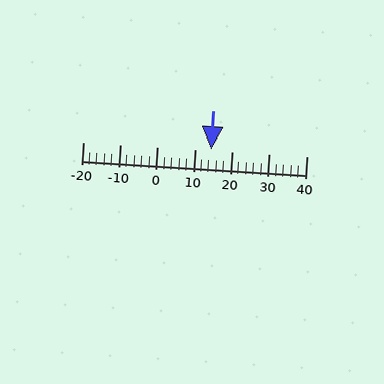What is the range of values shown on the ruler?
The ruler shows values from -20 to 40.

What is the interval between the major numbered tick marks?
The major tick marks are spaced 10 units apart.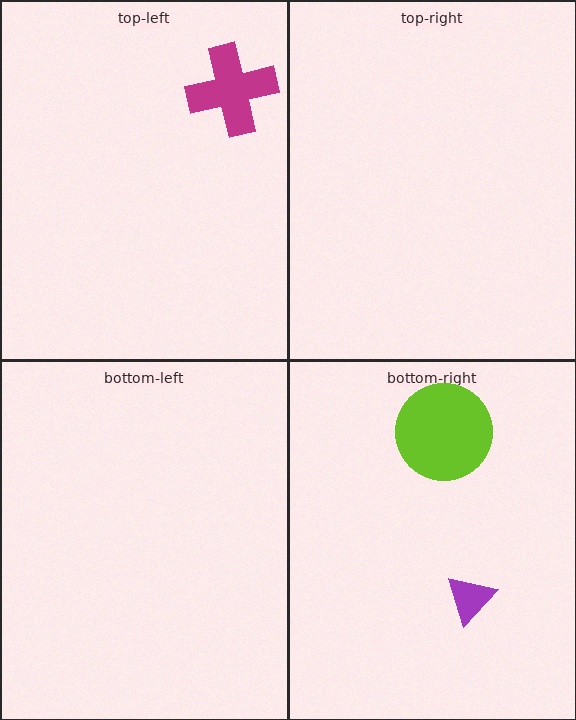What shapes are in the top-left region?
The magenta cross.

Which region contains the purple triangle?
The bottom-right region.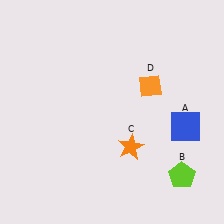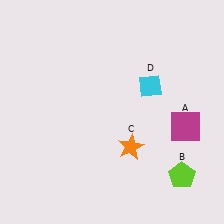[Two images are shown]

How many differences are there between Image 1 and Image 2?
There are 2 differences between the two images.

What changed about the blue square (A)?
In Image 1, A is blue. In Image 2, it changed to magenta.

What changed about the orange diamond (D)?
In Image 1, D is orange. In Image 2, it changed to cyan.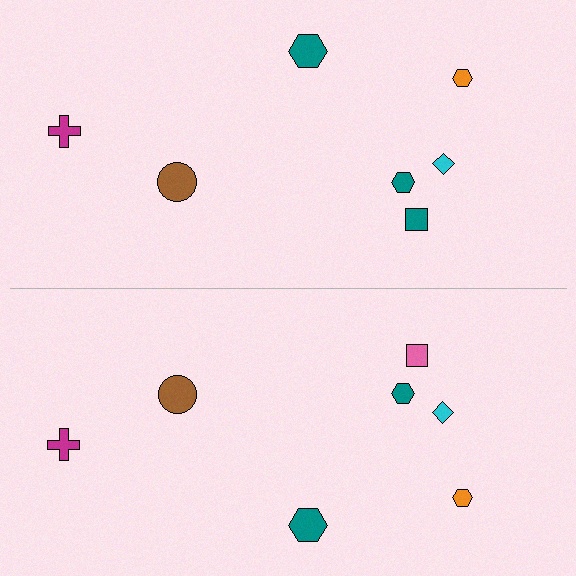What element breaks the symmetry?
The pink square on the bottom side breaks the symmetry — its mirror counterpart is teal.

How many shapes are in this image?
There are 14 shapes in this image.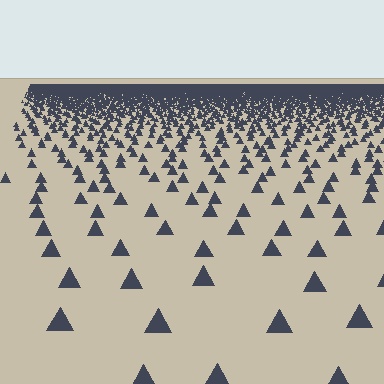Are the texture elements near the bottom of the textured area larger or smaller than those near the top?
Larger. Near the bottom, elements are closer to the viewer and appear at a bigger on-screen size.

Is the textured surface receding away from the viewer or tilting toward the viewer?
The surface is receding away from the viewer. Texture elements get smaller and denser toward the top.